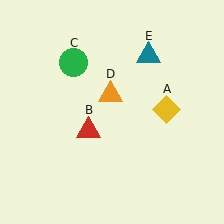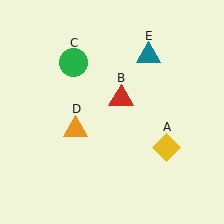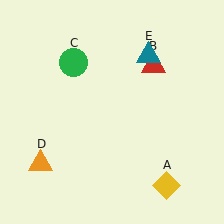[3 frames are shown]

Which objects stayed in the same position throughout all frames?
Green circle (object C) and teal triangle (object E) remained stationary.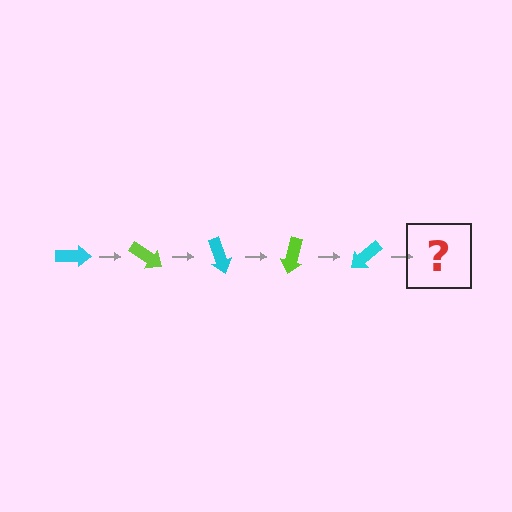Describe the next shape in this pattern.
It should be a lime arrow, rotated 175 degrees from the start.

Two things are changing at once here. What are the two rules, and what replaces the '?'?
The two rules are that it rotates 35 degrees each step and the color cycles through cyan and lime. The '?' should be a lime arrow, rotated 175 degrees from the start.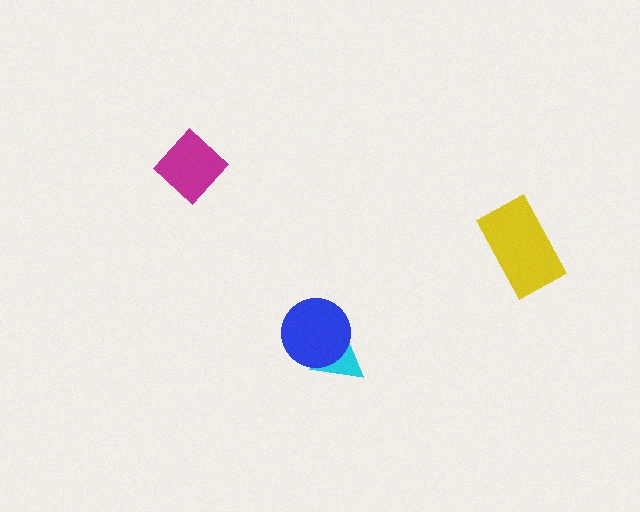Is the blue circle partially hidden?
No, no other shape covers it.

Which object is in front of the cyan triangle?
The blue circle is in front of the cyan triangle.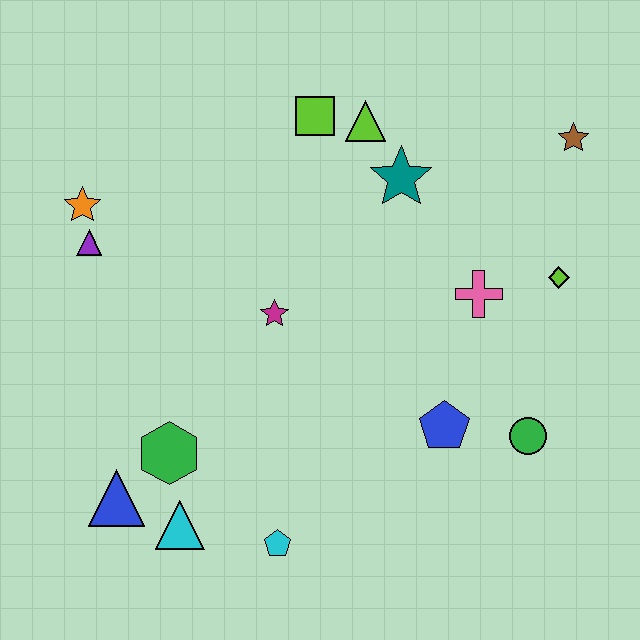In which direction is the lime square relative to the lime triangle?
The lime square is to the left of the lime triangle.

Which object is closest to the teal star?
The lime triangle is closest to the teal star.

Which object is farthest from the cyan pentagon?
The brown star is farthest from the cyan pentagon.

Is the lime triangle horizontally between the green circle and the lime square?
Yes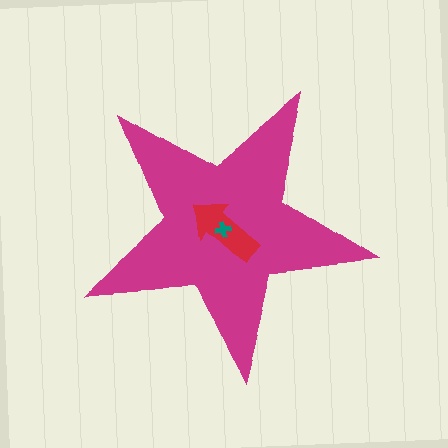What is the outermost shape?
The magenta star.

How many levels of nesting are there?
3.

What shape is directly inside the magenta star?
The red arrow.